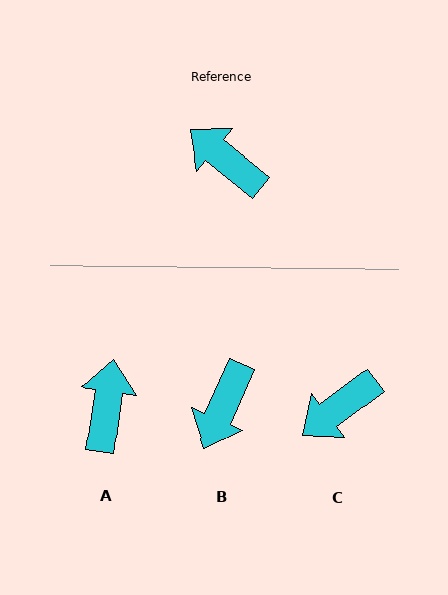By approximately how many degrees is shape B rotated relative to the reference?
Approximately 105 degrees counter-clockwise.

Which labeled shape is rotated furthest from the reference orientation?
B, about 105 degrees away.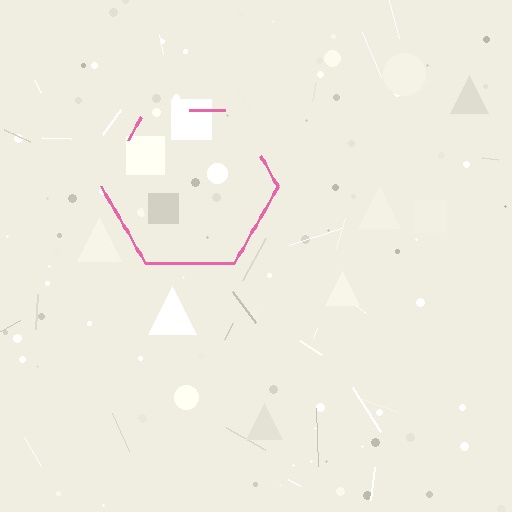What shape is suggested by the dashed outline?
The dashed outline suggests a hexagon.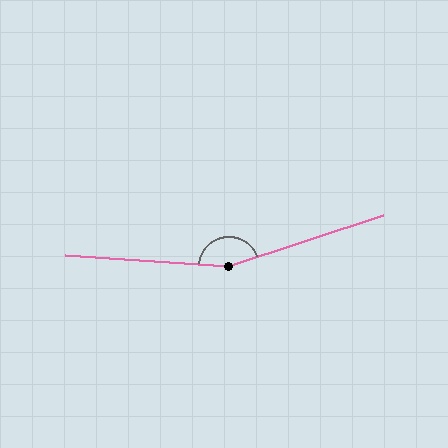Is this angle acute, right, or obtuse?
It is obtuse.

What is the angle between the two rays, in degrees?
Approximately 158 degrees.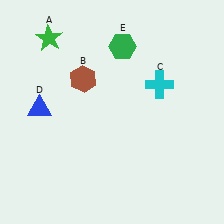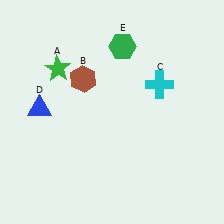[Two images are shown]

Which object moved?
The green star (A) moved down.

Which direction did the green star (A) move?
The green star (A) moved down.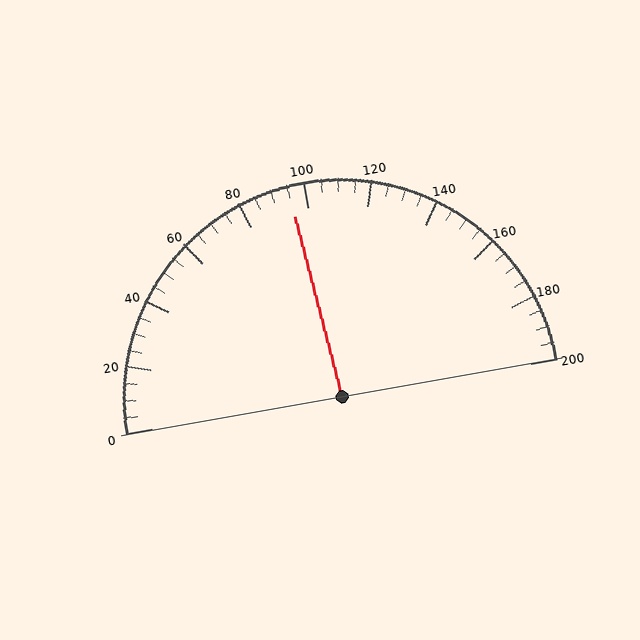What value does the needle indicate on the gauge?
The needle indicates approximately 95.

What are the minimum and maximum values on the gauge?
The gauge ranges from 0 to 200.